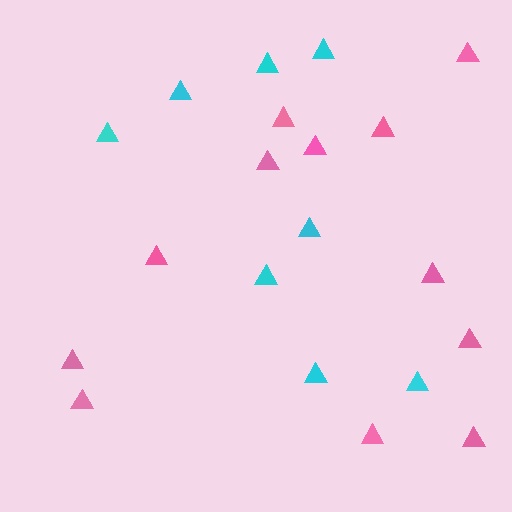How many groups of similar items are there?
There are 2 groups: one group of pink triangles (12) and one group of cyan triangles (8).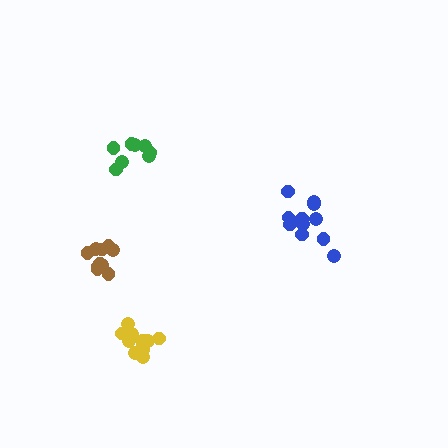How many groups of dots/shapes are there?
There are 4 groups.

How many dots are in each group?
Group 1: 13 dots, Group 2: 10 dots, Group 3: 9 dots, Group 4: 11 dots (43 total).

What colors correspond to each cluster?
The clusters are colored: yellow, brown, green, blue.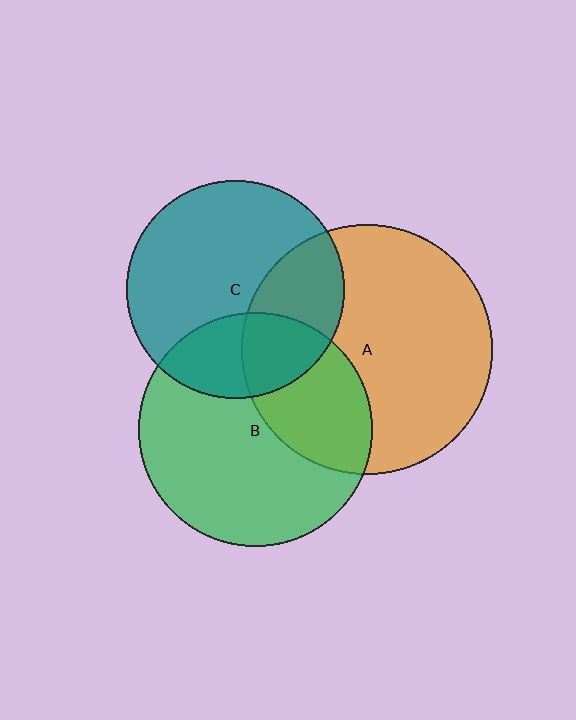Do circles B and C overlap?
Yes.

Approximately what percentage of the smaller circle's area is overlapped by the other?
Approximately 30%.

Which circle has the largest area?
Circle A (orange).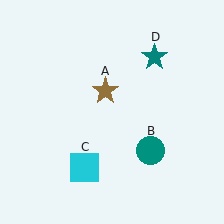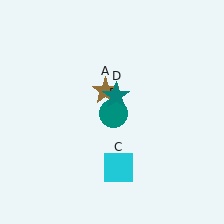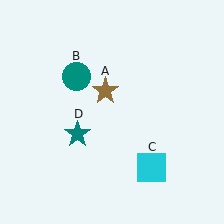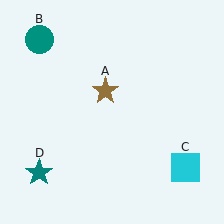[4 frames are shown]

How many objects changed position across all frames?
3 objects changed position: teal circle (object B), cyan square (object C), teal star (object D).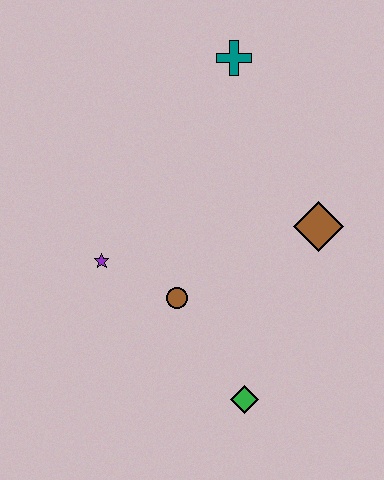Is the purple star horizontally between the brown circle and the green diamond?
No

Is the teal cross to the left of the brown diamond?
Yes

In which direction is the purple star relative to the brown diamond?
The purple star is to the left of the brown diamond.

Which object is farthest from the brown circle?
The teal cross is farthest from the brown circle.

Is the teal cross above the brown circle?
Yes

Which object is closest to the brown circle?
The purple star is closest to the brown circle.